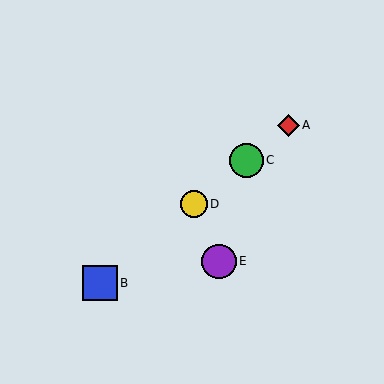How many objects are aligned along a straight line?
4 objects (A, B, C, D) are aligned along a straight line.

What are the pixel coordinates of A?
Object A is at (288, 125).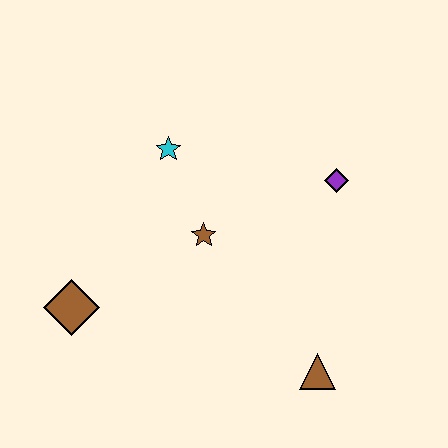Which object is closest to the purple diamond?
The brown star is closest to the purple diamond.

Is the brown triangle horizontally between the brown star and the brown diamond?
No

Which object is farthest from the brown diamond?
The purple diamond is farthest from the brown diamond.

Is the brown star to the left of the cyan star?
No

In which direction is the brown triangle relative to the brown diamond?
The brown triangle is to the right of the brown diamond.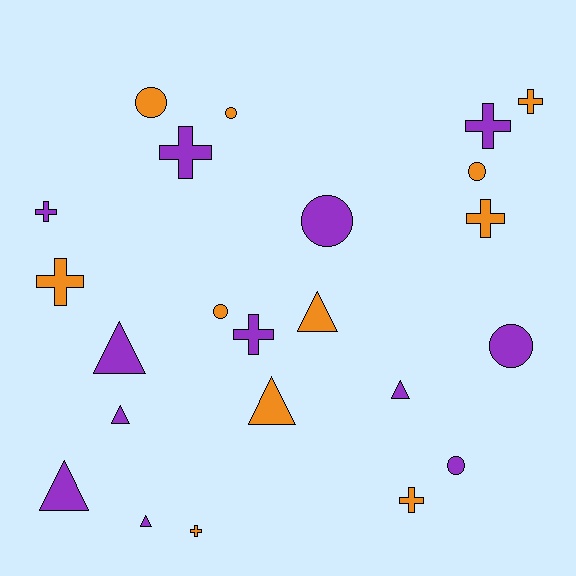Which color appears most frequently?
Purple, with 12 objects.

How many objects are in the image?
There are 23 objects.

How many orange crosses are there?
There are 5 orange crosses.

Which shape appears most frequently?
Cross, with 9 objects.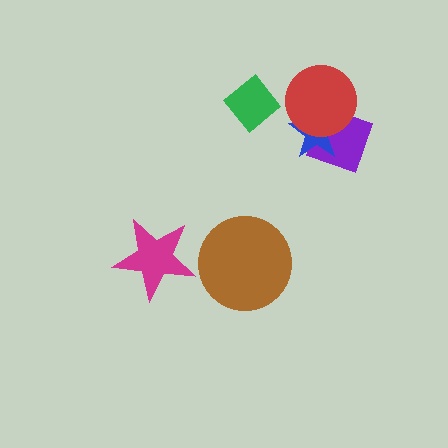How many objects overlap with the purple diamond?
2 objects overlap with the purple diamond.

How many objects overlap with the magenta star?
0 objects overlap with the magenta star.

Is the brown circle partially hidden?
No, no other shape covers it.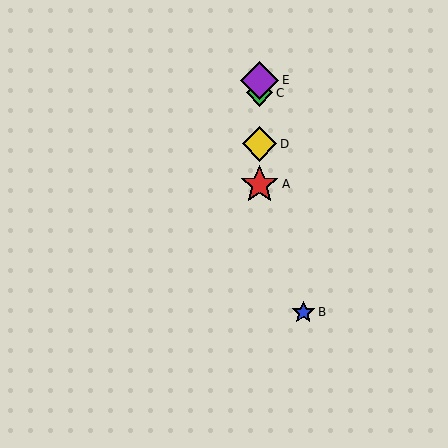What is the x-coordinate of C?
Object C is at x≈259.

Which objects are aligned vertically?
Objects A, C, D, E are aligned vertically.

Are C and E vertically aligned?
Yes, both are at x≈259.